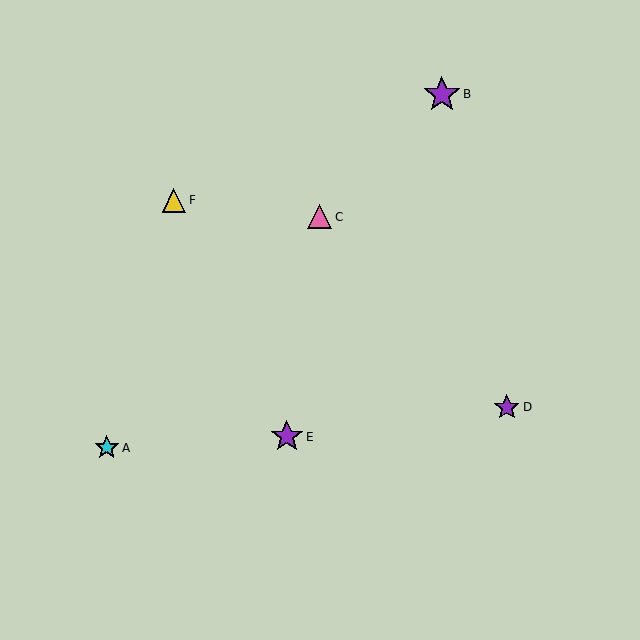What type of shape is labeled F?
Shape F is a yellow triangle.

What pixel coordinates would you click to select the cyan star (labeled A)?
Click at (107, 448) to select the cyan star A.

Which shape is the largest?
The purple star (labeled B) is the largest.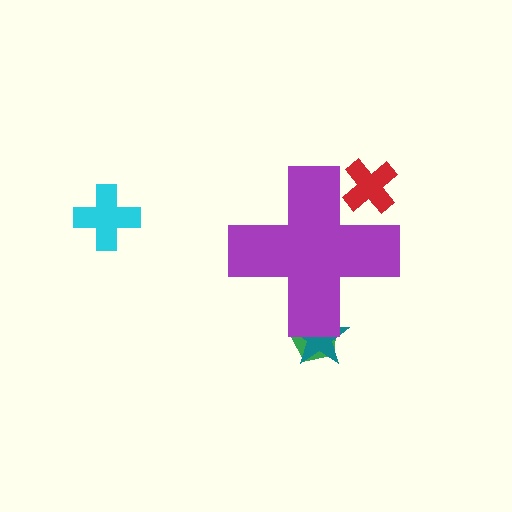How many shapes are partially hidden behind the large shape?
3 shapes are partially hidden.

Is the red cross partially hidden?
Yes, the red cross is partially hidden behind the purple cross.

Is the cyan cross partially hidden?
No, the cyan cross is fully visible.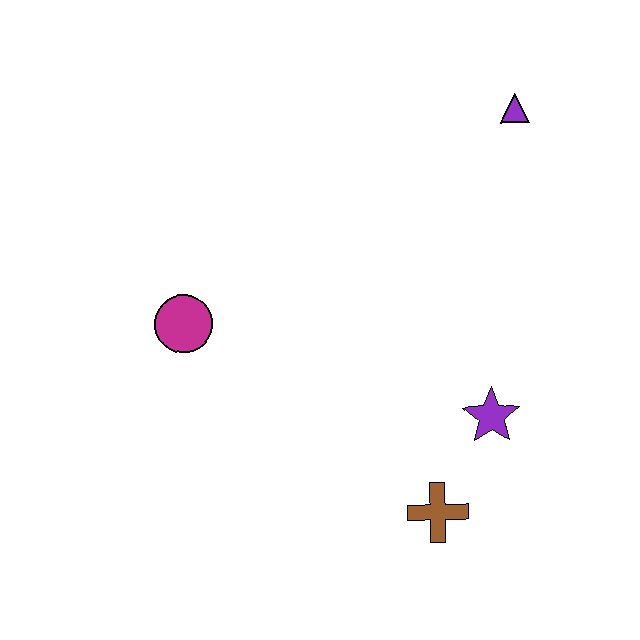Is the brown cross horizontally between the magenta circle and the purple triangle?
Yes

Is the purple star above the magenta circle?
No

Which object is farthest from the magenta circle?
The purple triangle is farthest from the magenta circle.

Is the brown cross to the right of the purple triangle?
No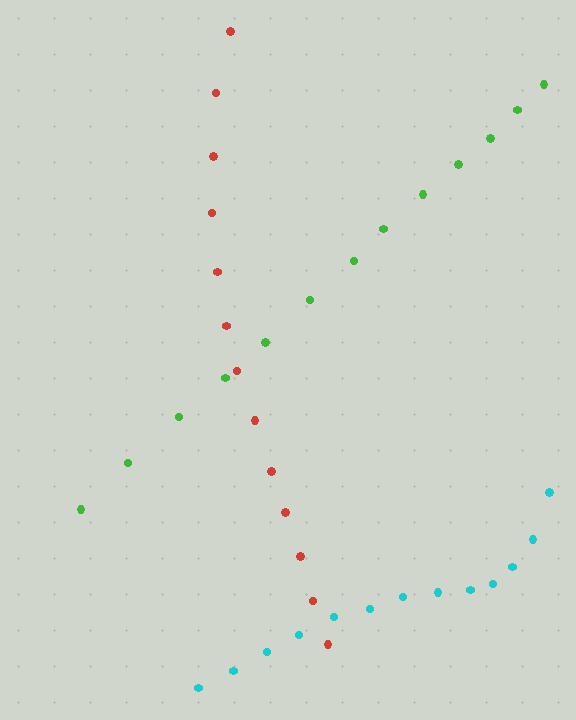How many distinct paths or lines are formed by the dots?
There are 3 distinct paths.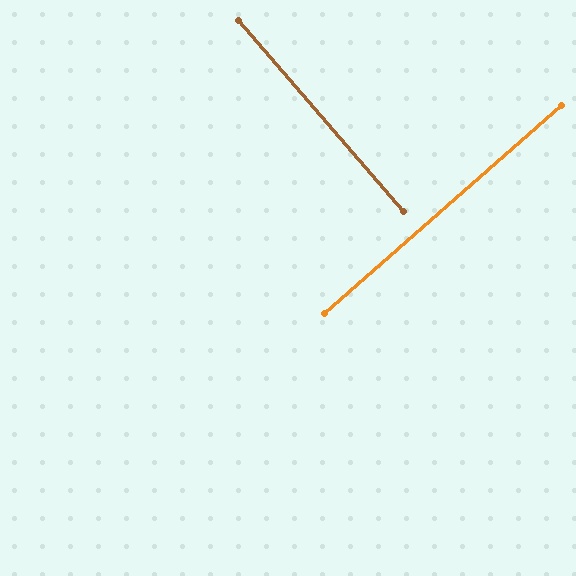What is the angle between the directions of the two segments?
Approximately 89 degrees.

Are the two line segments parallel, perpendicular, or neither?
Perpendicular — they meet at approximately 89°.